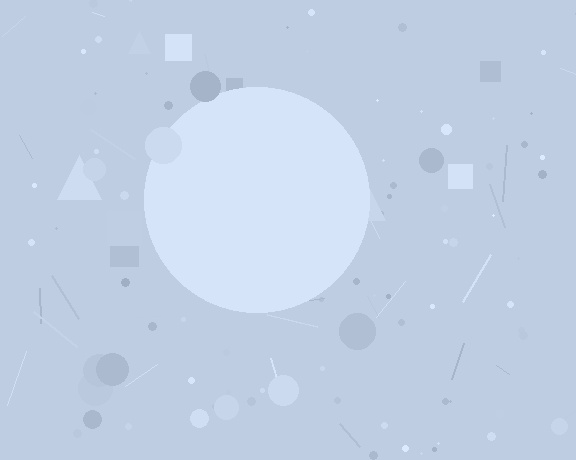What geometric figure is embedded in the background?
A circle is embedded in the background.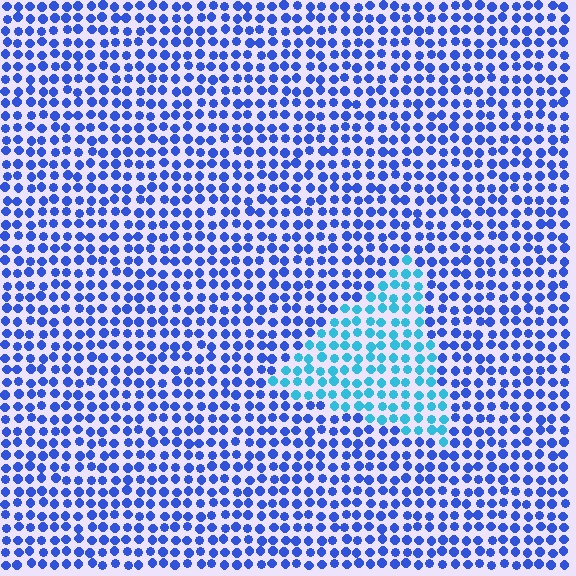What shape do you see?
I see a triangle.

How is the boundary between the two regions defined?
The boundary is defined purely by a slight shift in hue (about 38 degrees). Spacing, size, and orientation are identical on both sides.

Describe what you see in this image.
The image is filled with small blue elements in a uniform arrangement. A triangle-shaped region is visible where the elements are tinted to a slightly different hue, forming a subtle color boundary.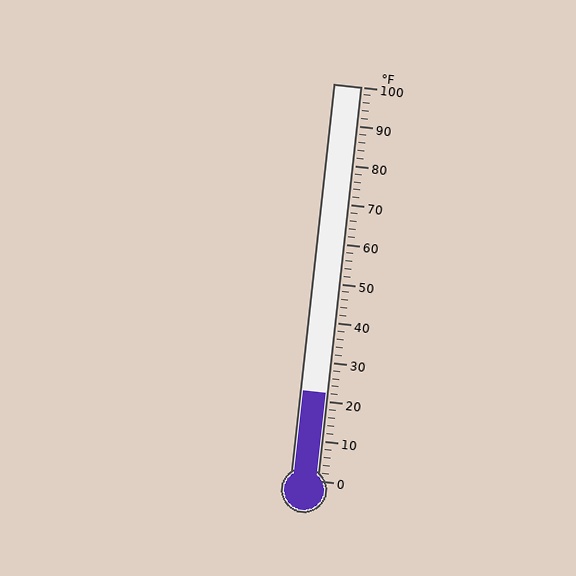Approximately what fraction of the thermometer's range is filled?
The thermometer is filled to approximately 20% of its range.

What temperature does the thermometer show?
The thermometer shows approximately 22°F.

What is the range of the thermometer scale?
The thermometer scale ranges from 0°F to 100°F.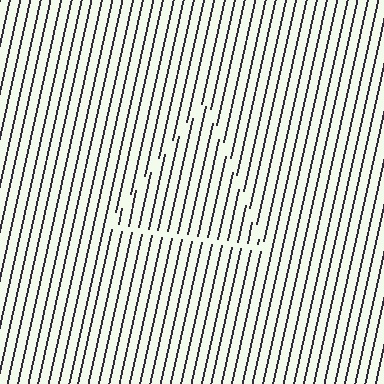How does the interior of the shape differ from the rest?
The interior of the shape contains the same grating, shifted by half a period — the contour is defined by the phase discontinuity where line-ends from the inner and outer gratings abut.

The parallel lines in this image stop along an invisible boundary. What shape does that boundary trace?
An illusory triangle. The interior of the shape contains the same grating, shifted by half a period — the contour is defined by the phase discontinuity where line-ends from the inner and outer gratings abut.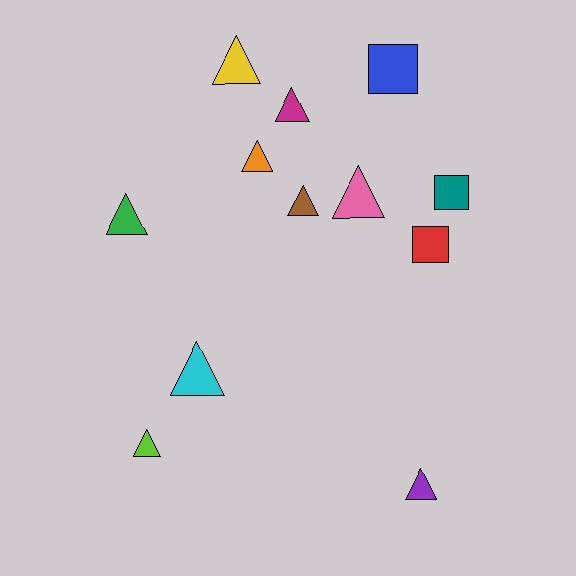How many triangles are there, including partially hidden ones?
There are 9 triangles.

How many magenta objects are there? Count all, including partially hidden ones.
There is 1 magenta object.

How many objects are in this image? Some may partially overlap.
There are 12 objects.